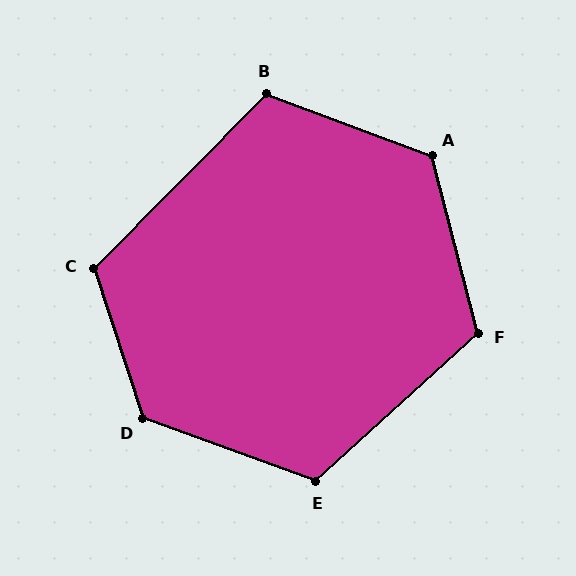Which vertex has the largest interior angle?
D, at approximately 128 degrees.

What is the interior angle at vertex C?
Approximately 117 degrees (obtuse).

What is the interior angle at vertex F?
Approximately 118 degrees (obtuse).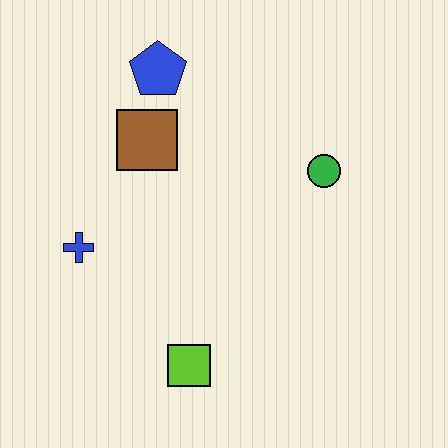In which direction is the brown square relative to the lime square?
The brown square is above the lime square.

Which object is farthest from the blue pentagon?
The lime square is farthest from the blue pentagon.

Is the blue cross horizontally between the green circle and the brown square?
No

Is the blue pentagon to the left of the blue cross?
No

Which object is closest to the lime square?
The blue cross is closest to the lime square.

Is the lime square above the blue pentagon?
No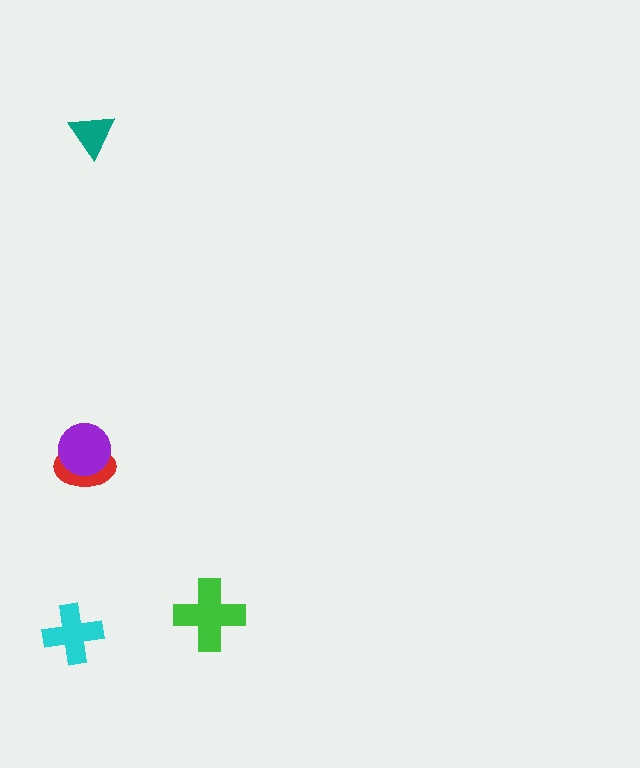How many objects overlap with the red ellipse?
1 object overlaps with the red ellipse.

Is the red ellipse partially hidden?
Yes, it is partially covered by another shape.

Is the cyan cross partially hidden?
No, no other shape covers it.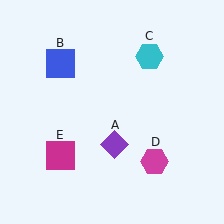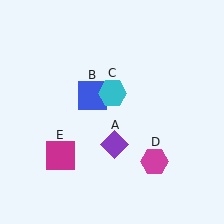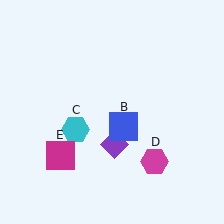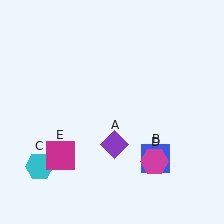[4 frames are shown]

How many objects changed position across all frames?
2 objects changed position: blue square (object B), cyan hexagon (object C).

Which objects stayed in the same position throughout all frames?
Purple diamond (object A) and magenta hexagon (object D) and magenta square (object E) remained stationary.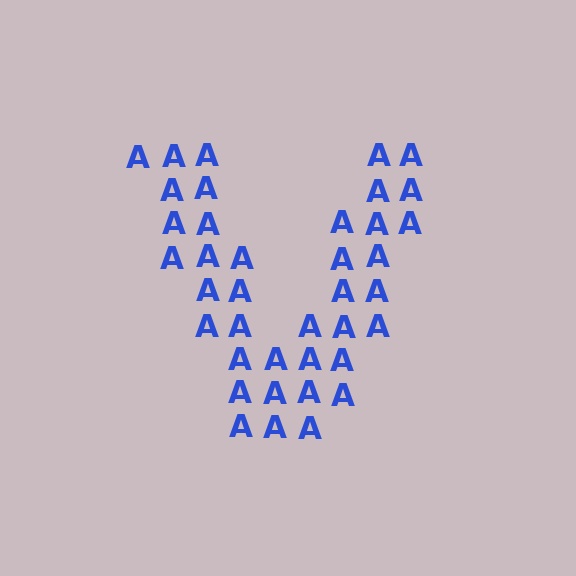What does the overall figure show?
The overall figure shows the letter V.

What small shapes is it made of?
It is made of small letter A's.